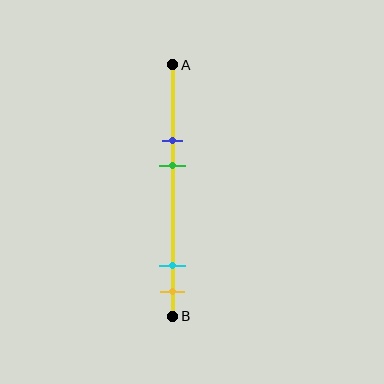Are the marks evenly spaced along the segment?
No, the marks are not evenly spaced.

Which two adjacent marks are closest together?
The cyan and yellow marks are the closest adjacent pair.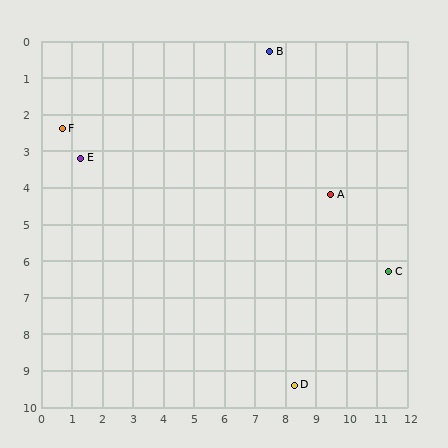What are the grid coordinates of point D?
Point D is at approximately (8.3, 9.4).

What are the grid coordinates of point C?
Point C is at approximately (11.4, 6.3).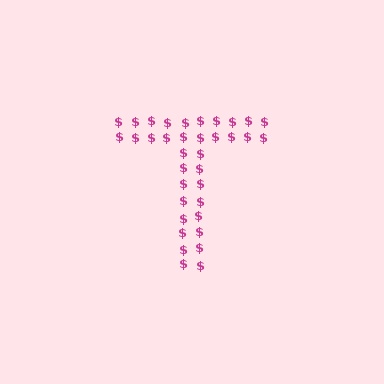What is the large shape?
The large shape is the letter T.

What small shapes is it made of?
It is made of small dollar signs.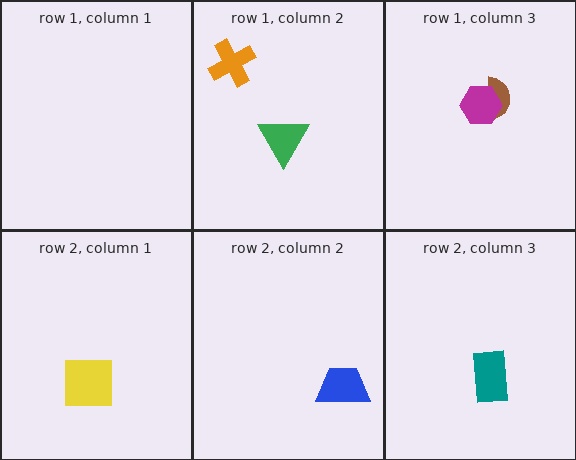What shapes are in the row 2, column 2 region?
The blue trapezoid.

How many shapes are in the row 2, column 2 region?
1.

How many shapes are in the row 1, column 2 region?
2.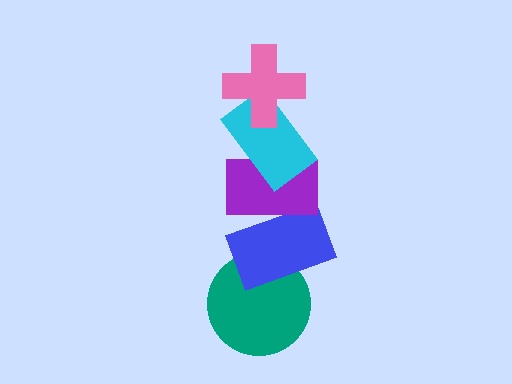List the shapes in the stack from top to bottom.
From top to bottom: the pink cross, the cyan rectangle, the purple rectangle, the blue rectangle, the teal circle.